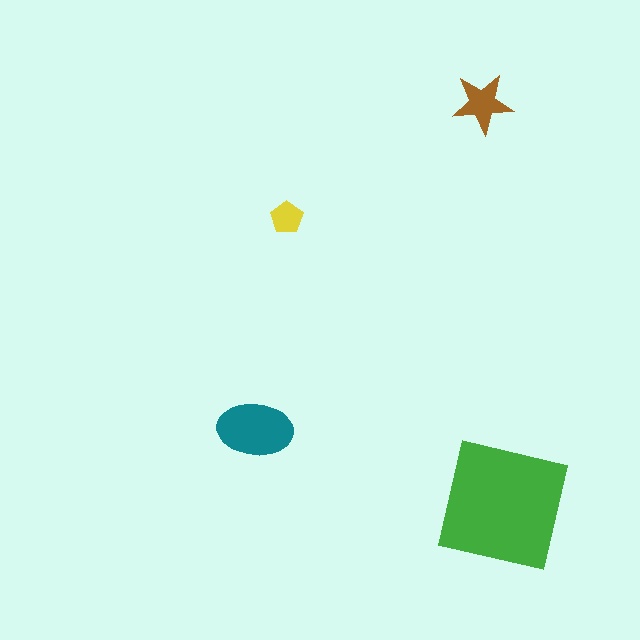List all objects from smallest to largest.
The yellow pentagon, the brown star, the teal ellipse, the green square.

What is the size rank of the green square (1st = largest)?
1st.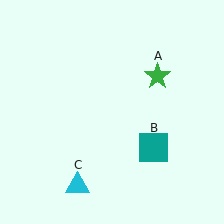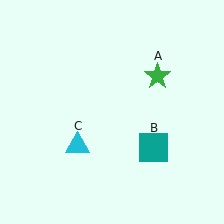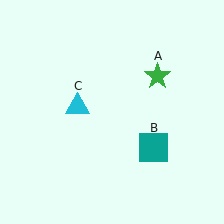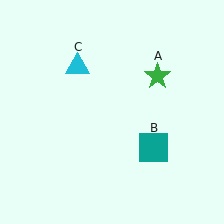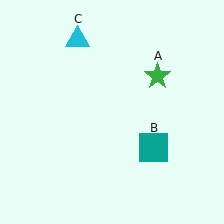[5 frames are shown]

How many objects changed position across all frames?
1 object changed position: cyan triangle (object C).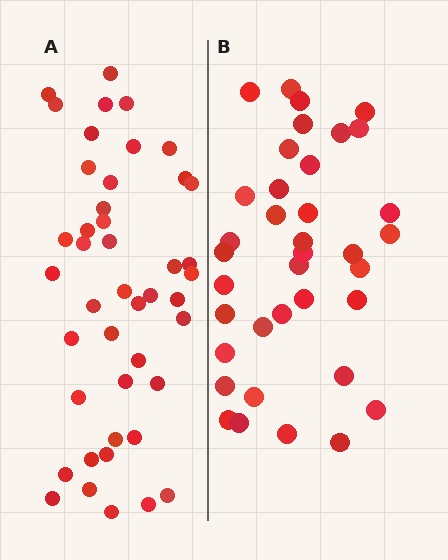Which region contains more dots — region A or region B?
Region A (the left region) has more dots.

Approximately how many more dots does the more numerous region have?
Region A has roughly 8 or so more dots than region B.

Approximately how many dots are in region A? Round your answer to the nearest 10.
About 40 dots. (The exact count is 44, which rounds to 40.)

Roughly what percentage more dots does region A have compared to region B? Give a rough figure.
About 20% more.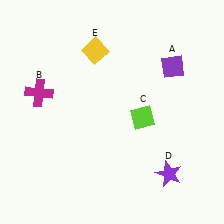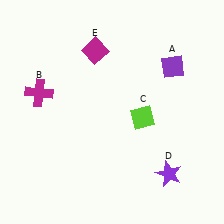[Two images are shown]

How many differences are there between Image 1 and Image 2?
There is 1 difference between the two images.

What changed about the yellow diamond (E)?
In Image 1, E is yellow. In Image 2, it changed to magenta.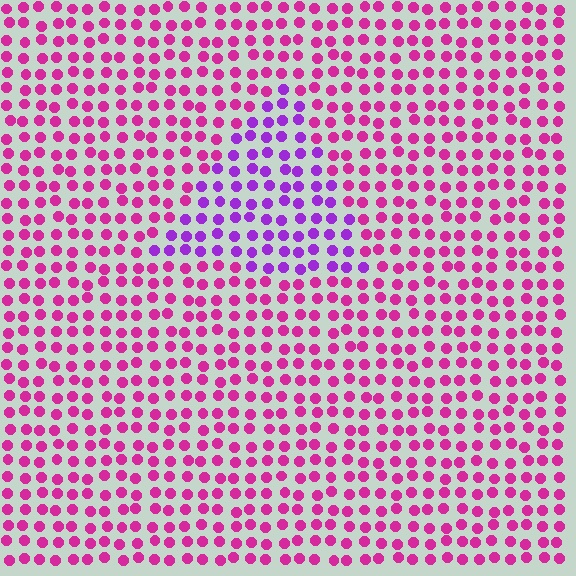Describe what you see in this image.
The image is filled with small magenta elements in a uniform arrangement. A triangle-shaped region is visible where the elements are tinted to a slightly different hue, forming a subtle color boundary.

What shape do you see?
I see a triangle.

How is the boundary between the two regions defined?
The boundary is defined purely by a slight shift in hue (about 40 degrees). Spacing, size, and orientation are identical on both sides.